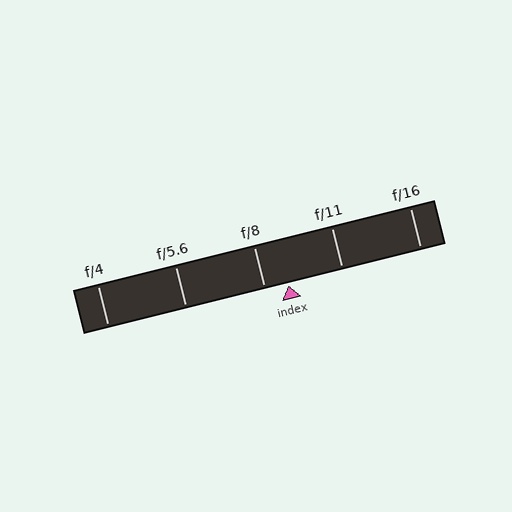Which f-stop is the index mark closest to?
The index mark is closest to f/8.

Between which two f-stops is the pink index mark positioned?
The index mark is between f/8 and f/11.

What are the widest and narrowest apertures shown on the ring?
The widest aperture shown is f/4 and the narrowest is f/16.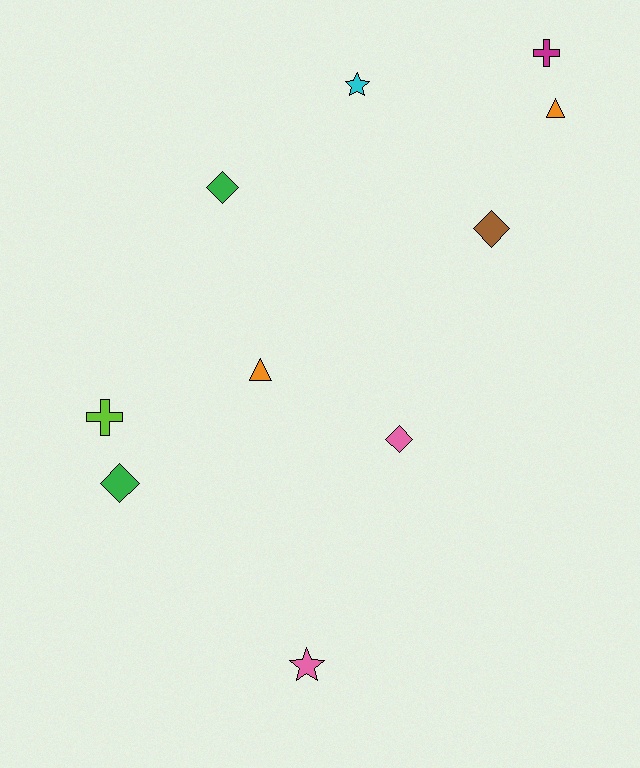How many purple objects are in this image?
There are no purple objects.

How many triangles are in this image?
There are 2 triangles.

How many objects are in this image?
There are 10 objects.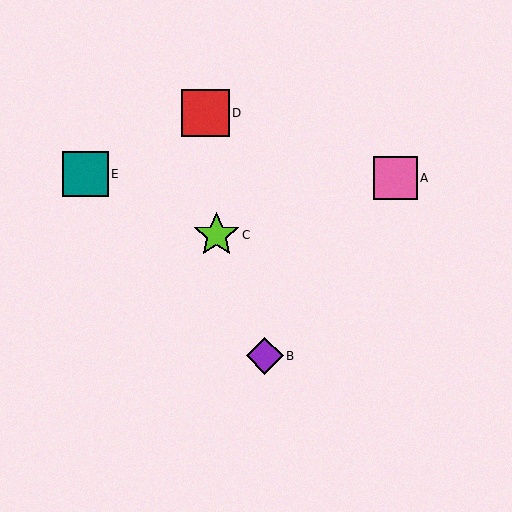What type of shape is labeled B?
Shape B is a purple diamond.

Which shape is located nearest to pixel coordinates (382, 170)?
The pink square (labeled A) at (395, 178) is nearest to that location.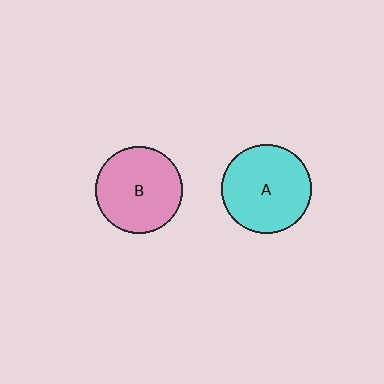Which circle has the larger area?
Circle A (cyan).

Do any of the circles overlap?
No, none of the circles overlap.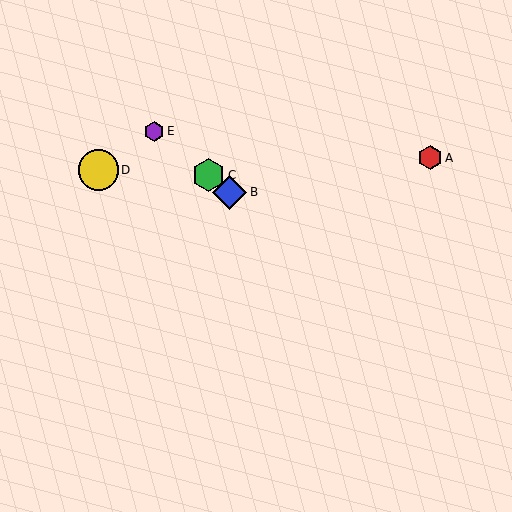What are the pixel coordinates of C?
Object C is at (208, 175).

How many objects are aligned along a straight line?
3 objects (B, C, E) are aligned along a straight line.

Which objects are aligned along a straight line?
Objects B, C, E are aligned along a straight line.